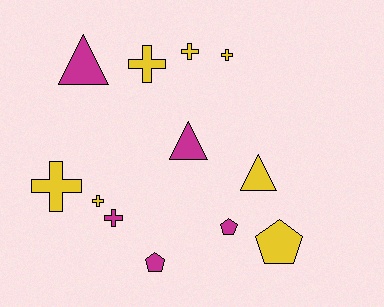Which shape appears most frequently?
Cross, with 6 objects.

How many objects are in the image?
There are 12 objects.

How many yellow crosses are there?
There are 5 yellow crosses.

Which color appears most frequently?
Yellow, with 7 objects.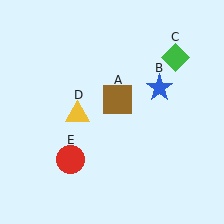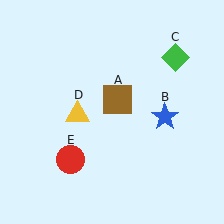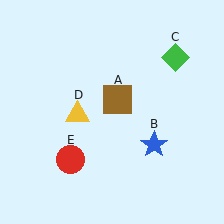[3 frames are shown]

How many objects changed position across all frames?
1 object changed position: blue star (object B).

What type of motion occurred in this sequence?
The blue star (object B) rotated clockwise around the center of the scene.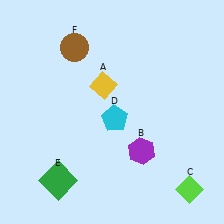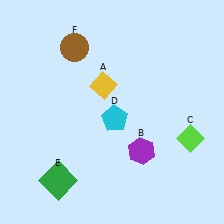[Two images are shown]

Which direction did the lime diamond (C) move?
The lime diamond (C) moved up.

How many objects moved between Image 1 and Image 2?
1 object moved between the two images.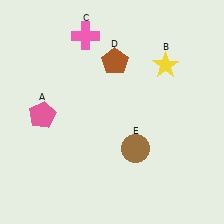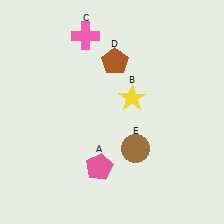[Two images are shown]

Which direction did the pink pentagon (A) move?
The pink pentagon (A) moved right.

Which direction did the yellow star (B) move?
The yellow star (B) moved left.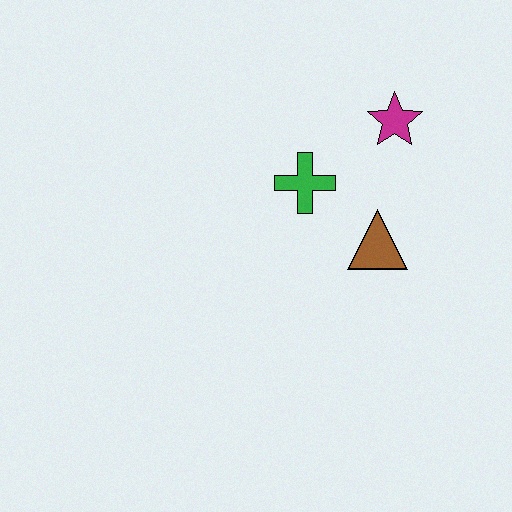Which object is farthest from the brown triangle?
The magenta star is farthest from the brown triangle.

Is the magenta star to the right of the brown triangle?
Yes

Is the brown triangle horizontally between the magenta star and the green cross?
Yes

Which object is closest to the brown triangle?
The green cross is closest to the brown triangle.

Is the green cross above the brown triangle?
Yes